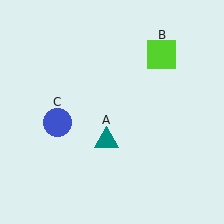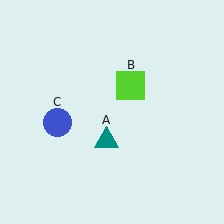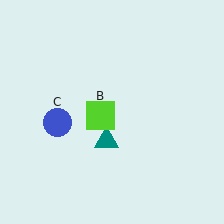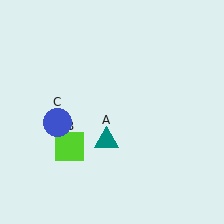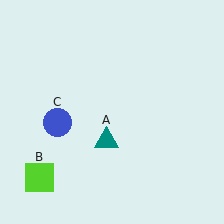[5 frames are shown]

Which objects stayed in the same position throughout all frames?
Teal triangle (object A) and blue circle (object C) remained stationary.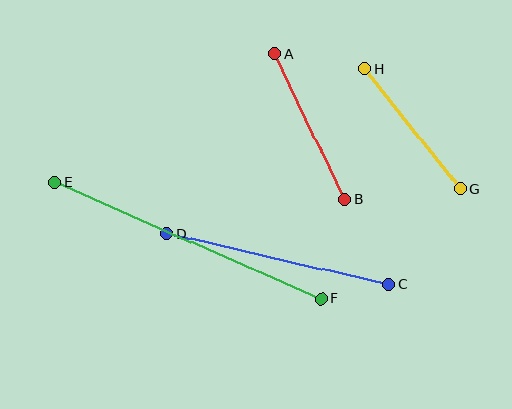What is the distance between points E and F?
The distance is approximately 291 pixels.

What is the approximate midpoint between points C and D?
The midpoint is at approximately (278, 259) pixels.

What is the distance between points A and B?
The distance is approximately 162 pixels.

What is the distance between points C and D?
The distance is approximately 227 pixels.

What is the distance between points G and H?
The distance is approximately 153 pixels.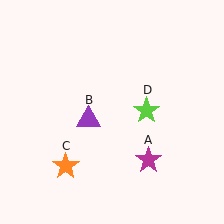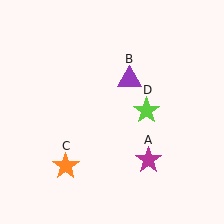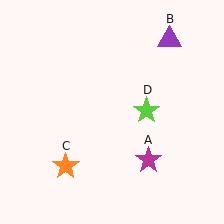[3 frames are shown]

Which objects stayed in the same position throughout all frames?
Magenta star (object A) and orange star (object C) and lime star (object D) remained stationary.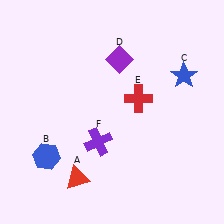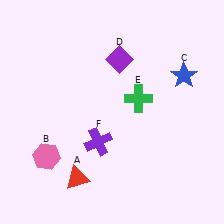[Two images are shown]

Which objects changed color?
B changed from blue to pink. E changed from red to green.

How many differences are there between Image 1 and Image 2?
There are 2 differences between the two images.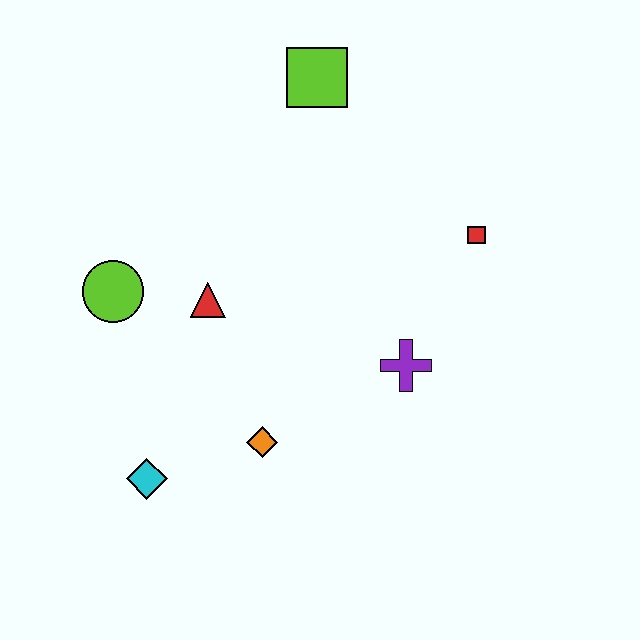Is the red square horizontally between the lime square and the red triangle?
No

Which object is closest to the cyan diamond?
The orange diamond is closest to the cyan diamond.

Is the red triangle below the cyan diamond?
No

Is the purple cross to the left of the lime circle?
No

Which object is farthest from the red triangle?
The red square is farthest from the red triangle.